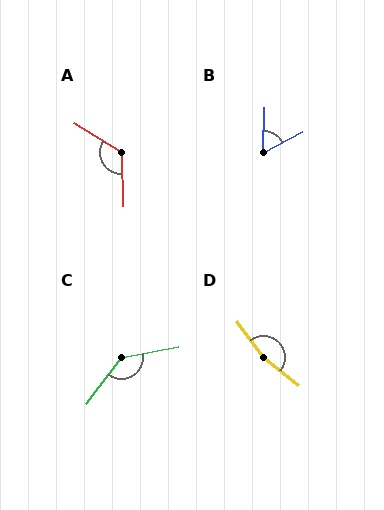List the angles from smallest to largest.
B (60°), A (123°), C (139°), D (165°).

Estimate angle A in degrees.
Approximately 123 degrees.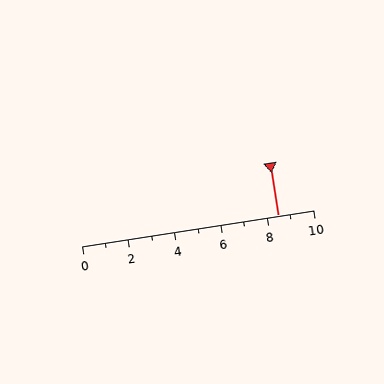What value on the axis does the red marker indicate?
The marker indicates approximately 8.5.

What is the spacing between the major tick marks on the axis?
The major ticks are spaced 2 apart.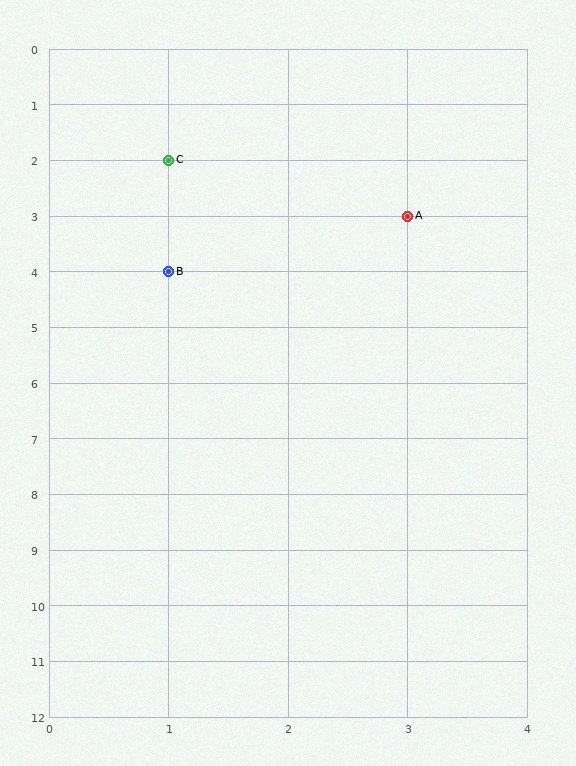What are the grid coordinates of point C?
Point C is at grid coordinates (1, 2).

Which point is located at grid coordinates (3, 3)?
Point A is at (3, 3).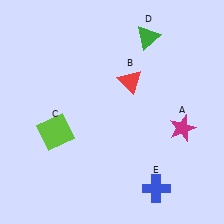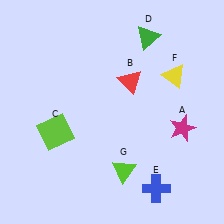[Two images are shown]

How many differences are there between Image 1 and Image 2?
There are 2 differences between the two images.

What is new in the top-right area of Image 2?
A yellow triangle (F) was added in the top-right area of Image 2.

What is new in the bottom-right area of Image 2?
A lime triangle (G) was added in the bottom-right area of Image 2.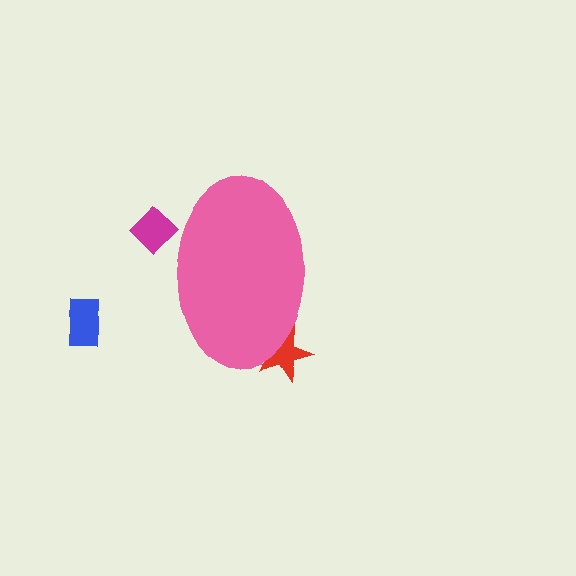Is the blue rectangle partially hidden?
No, the blue rectangle is fully visible.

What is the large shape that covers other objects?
A pink ellipse.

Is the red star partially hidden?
Yes, the red star is partially hidden behind the pink ellipse.